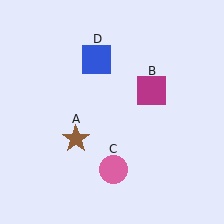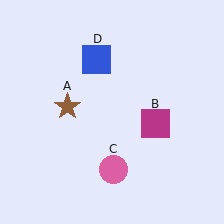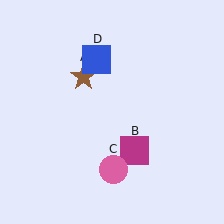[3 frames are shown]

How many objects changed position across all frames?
2 objects changed position: brown star (object A), magenta square (object B).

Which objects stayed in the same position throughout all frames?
Pink circle (object C) and blue square (object D) remained stationary.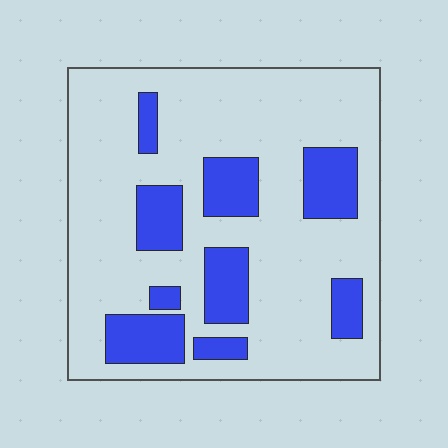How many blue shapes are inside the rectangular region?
9.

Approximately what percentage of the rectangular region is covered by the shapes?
Approximately 25%.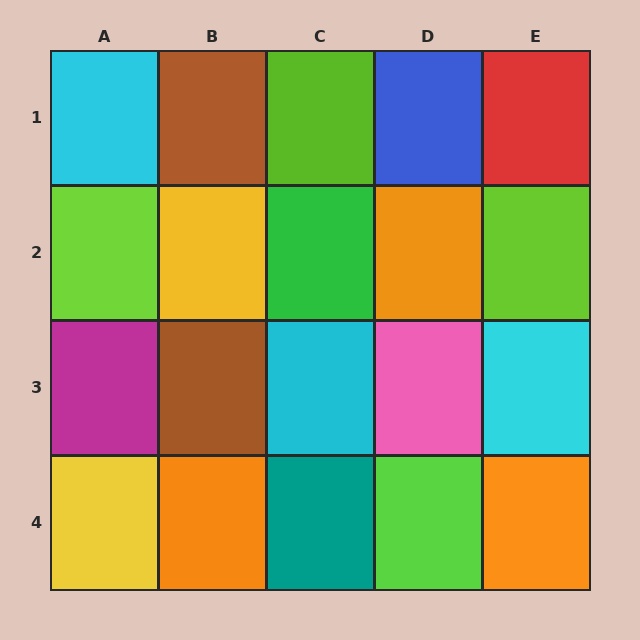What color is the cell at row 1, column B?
Brown.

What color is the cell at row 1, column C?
Lime.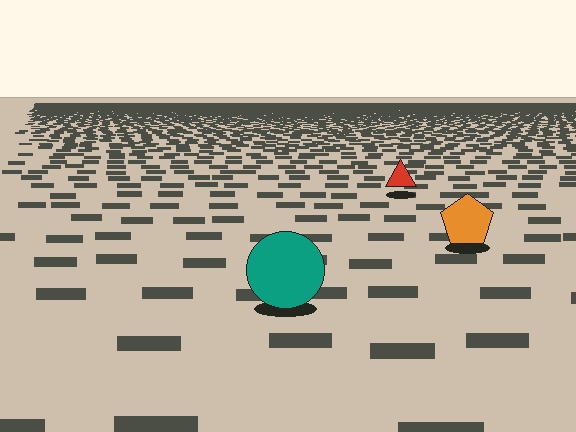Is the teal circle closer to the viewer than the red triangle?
Yes. The teal circle is closer — you can tell from the texture gradient: the ground texture is coarser near it.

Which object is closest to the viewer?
The teal circle is closest. The texture marks near it are larger and more spread out.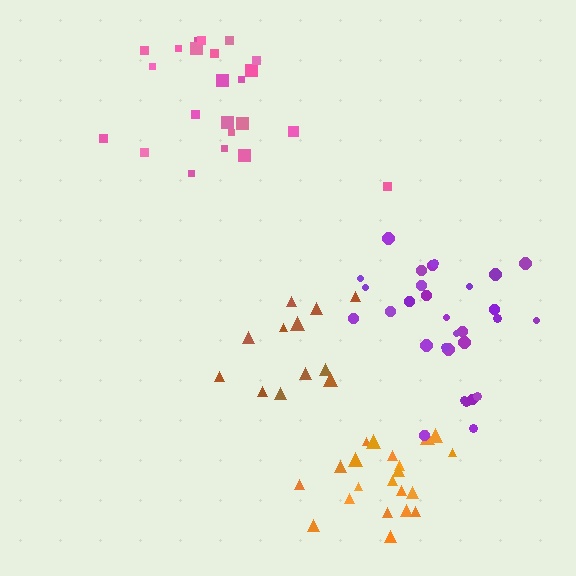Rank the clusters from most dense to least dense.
purple, brown, pink, orange.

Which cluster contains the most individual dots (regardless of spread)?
Purple (31).